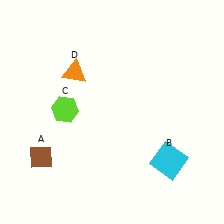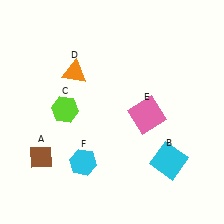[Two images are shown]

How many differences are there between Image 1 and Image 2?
There are 2 differences between the two images.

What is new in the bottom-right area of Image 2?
A pink square (E) was added in the bottom-right area of Image 2.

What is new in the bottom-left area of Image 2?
A cyan hexagon (F) was added in the bottom-left area of Image 2.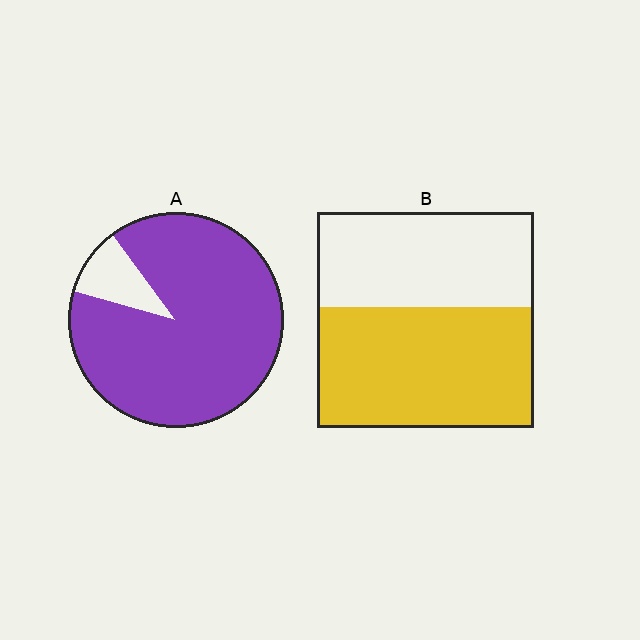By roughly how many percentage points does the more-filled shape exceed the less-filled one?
By roughly 35 percentage points (A over B).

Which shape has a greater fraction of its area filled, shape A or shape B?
Shape A.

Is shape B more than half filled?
Yes.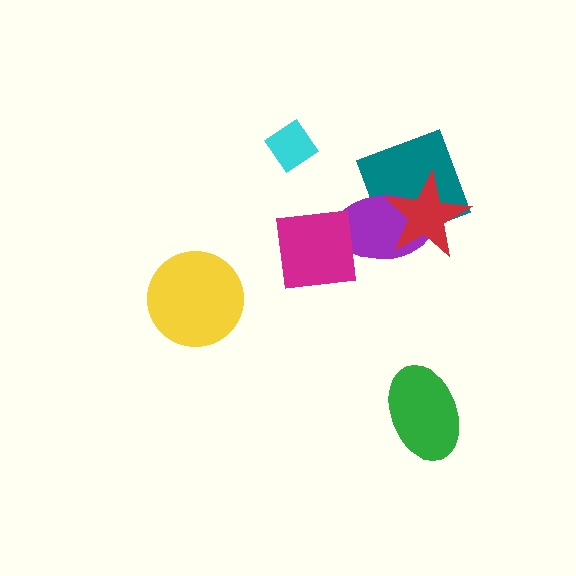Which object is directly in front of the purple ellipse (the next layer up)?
The magenta square is directly in front of the purple ellipse.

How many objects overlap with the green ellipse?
0 objects overlap with the green ellipse.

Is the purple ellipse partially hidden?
Yes, it is partially covered by another shape.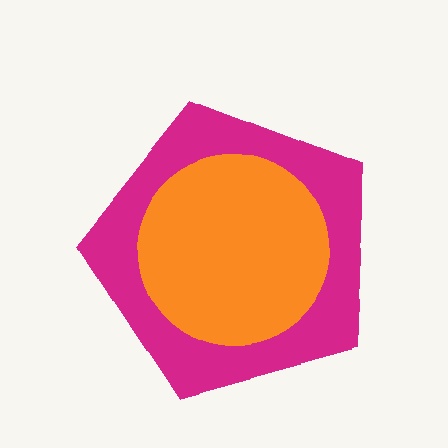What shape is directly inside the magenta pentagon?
The orange circle.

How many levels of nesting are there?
2.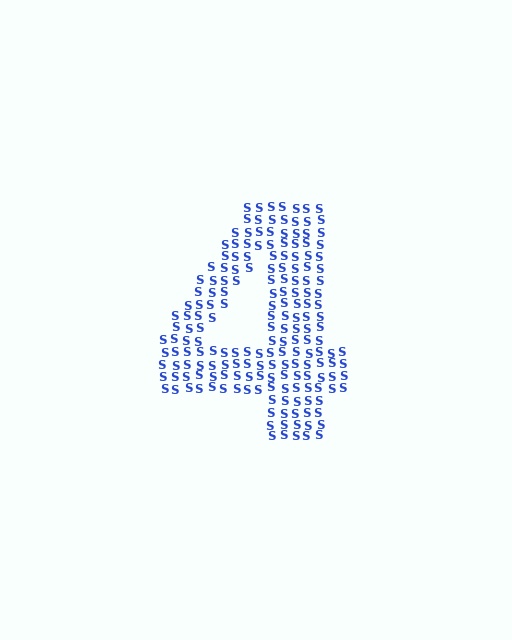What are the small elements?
The small elements are letter S's.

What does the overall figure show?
The overall figure shows the digit 4.